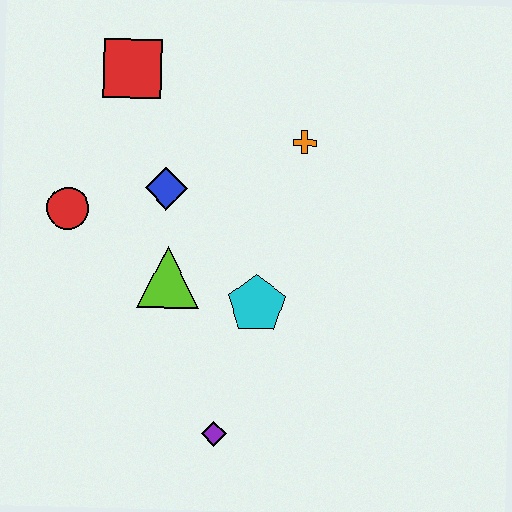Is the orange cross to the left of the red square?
No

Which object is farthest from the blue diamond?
The purple diamond is farthest from the blue diamond.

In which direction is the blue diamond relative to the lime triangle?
The blue diamond is above the lime triangle.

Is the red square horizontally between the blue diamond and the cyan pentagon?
No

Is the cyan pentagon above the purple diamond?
Yes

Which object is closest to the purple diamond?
The cyan pentagon is closest to the purple diamond.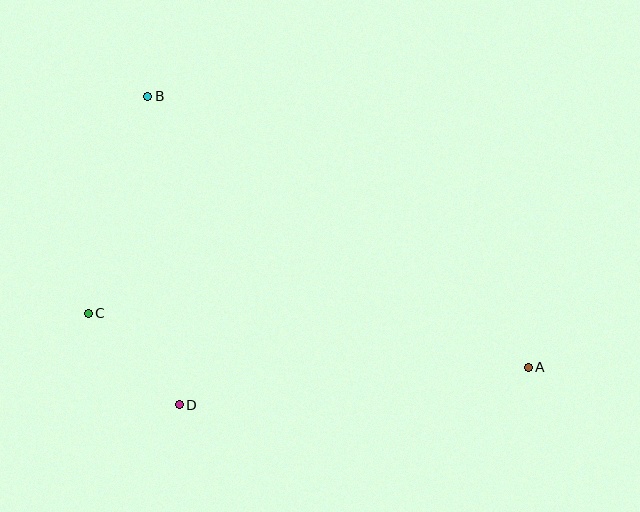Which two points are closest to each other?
Points C and D are closest to each other.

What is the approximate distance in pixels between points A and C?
The distance between A and C is approximately 443 pixels.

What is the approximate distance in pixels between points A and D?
The distance between A and D is approximately 351 pixels.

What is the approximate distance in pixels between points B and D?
The distance between B and D is approximately 310 pixels.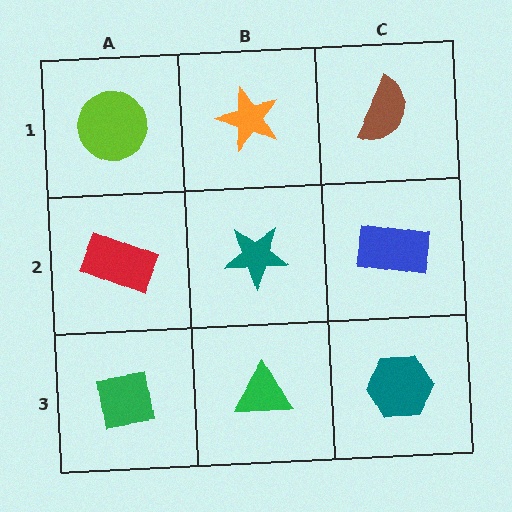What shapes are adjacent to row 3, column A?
A red rectangle (row 2, column A), a green triangle (row 3, column B).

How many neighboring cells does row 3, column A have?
2.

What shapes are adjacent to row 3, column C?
A blue rectangle (row 2, column C), a green triangle (row 3, column B).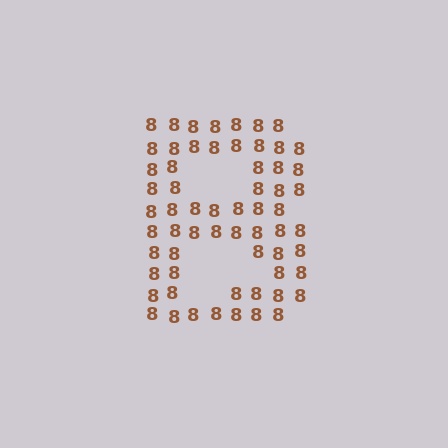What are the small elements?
The small elements are digit 8's.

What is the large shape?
The large shape is the letter B.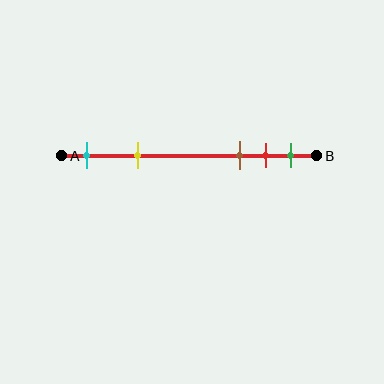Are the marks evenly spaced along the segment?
No, the marks are not evenly spaced.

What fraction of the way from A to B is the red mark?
The red mark is approximately 80% (0.8) of the way from A to B.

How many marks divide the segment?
There are 5 marks dividing the segment.